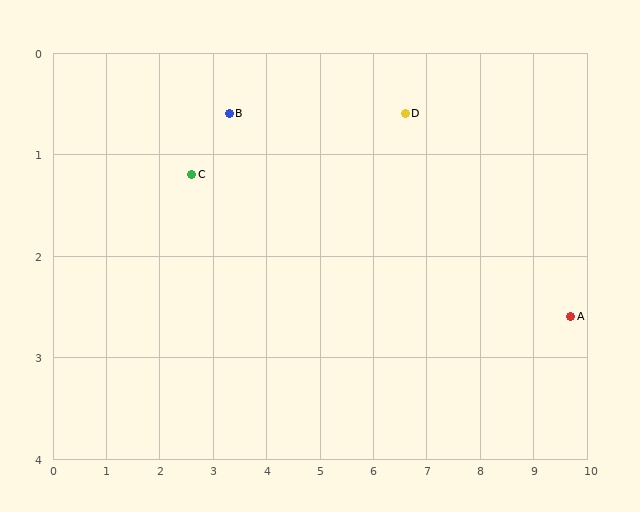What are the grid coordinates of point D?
Point D is at approximately (6.6, 0.6).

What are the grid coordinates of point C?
Point C is at approximately (2.6, 1.2).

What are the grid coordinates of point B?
Point B is at approximately (3.3, 0.6).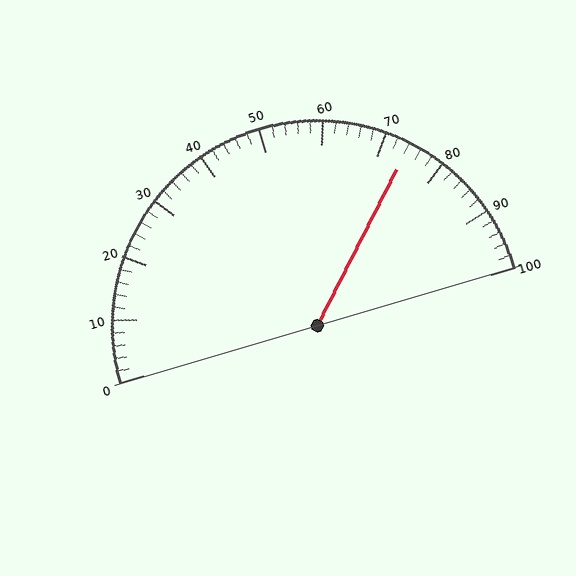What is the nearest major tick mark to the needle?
The nearest major tick mark is 70.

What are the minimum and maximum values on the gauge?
The gauge ranges from 0 to 100.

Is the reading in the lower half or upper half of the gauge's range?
The reading is in the upper half of the range (0 to 100).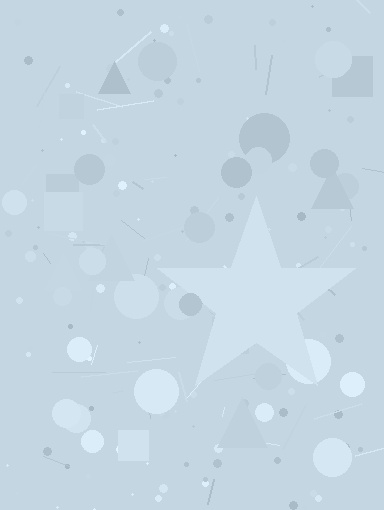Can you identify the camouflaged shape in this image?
The camouflaged shape is a star.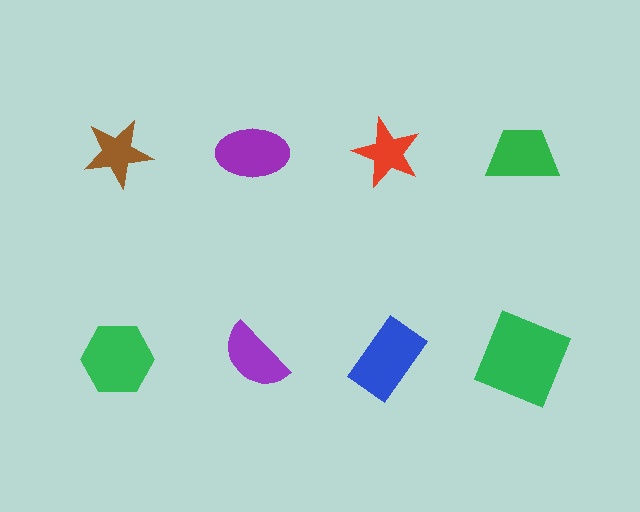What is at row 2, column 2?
A purple semicircle.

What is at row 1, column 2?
A purple ellipse.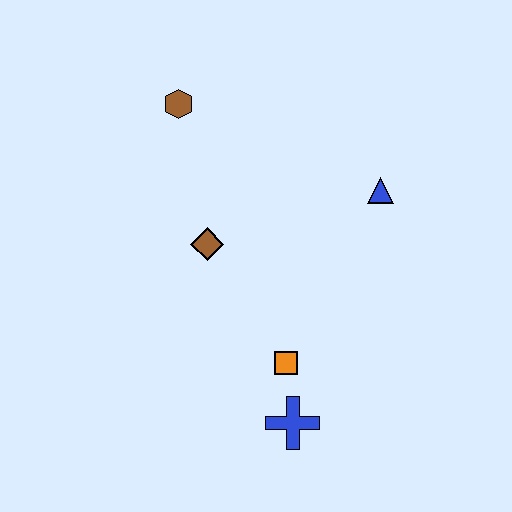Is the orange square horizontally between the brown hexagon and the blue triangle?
Yes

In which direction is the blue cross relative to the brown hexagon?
The blue cross is below the brown hexagon.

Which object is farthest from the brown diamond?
The blue cross is farthest from the brown diamond.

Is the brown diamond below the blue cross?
No